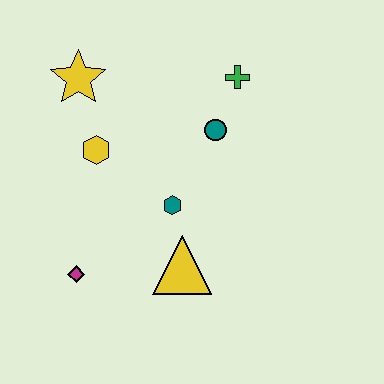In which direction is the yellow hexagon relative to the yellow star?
The yellow hexagon is below the yellow star.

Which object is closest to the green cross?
The teal circle is closest to the green cross.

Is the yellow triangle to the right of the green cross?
No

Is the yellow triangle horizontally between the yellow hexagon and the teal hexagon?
No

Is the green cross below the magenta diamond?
No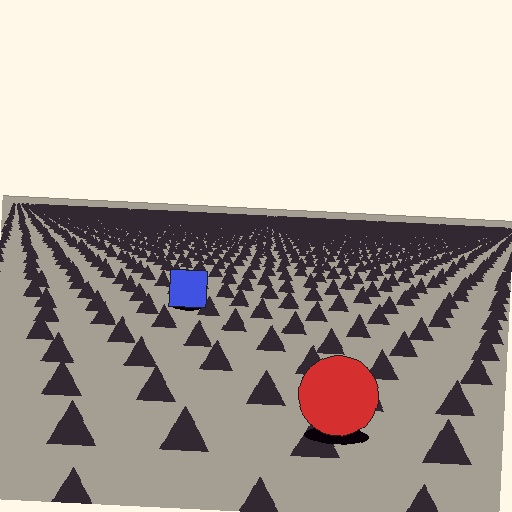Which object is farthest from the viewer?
The blue square is farthest from the viewer. It appears smaller and the ground texture around it is denser.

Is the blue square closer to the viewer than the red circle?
No. The red circle is closer — you can tell from the texture gradient: the ground texture is coarser near it.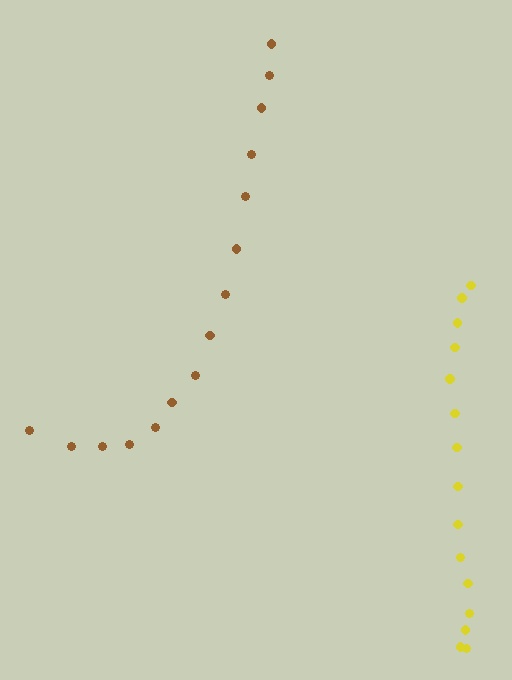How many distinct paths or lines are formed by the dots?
There are 2 distinct paths.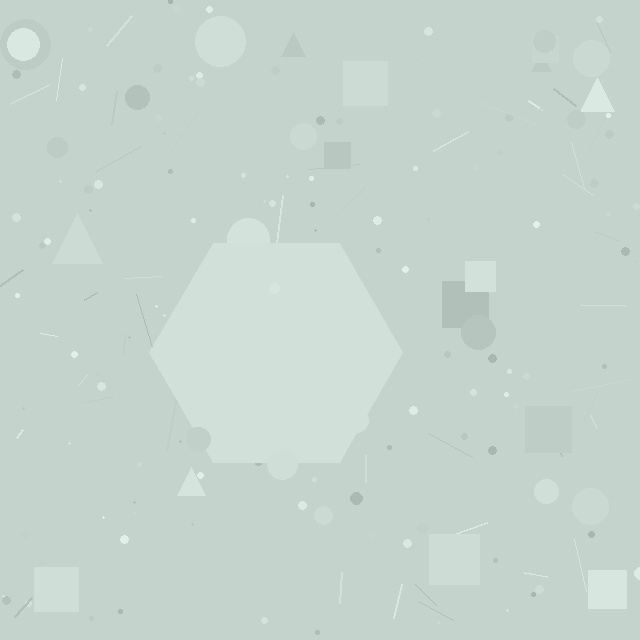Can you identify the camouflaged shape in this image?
The camouflaged shape is a hexagon.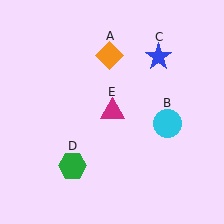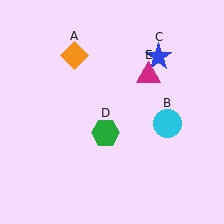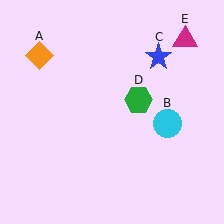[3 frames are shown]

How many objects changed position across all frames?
3 objects changed position: orange diamond (object A), green hexagon (object D), magenta triangle (object E).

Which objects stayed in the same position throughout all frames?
Cyan circle (object B) and blue star (object C) remained stationary.